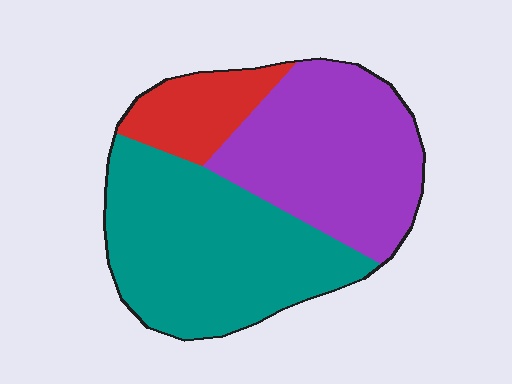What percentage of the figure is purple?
Purple takes up between a third and a half of the figure.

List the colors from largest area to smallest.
From largest to smallest: teal, purple, red.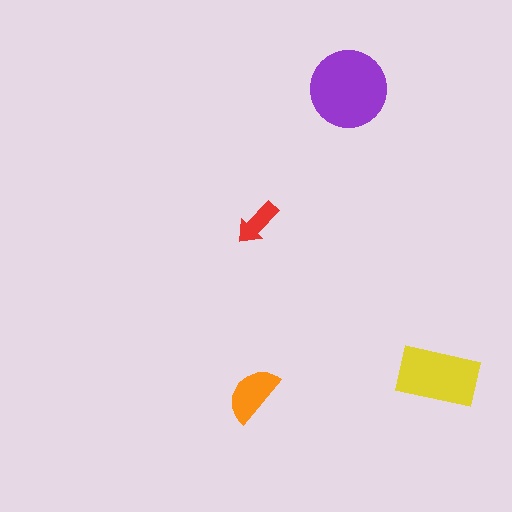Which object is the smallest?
The red arrow.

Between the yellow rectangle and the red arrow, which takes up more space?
The yellow rectangle.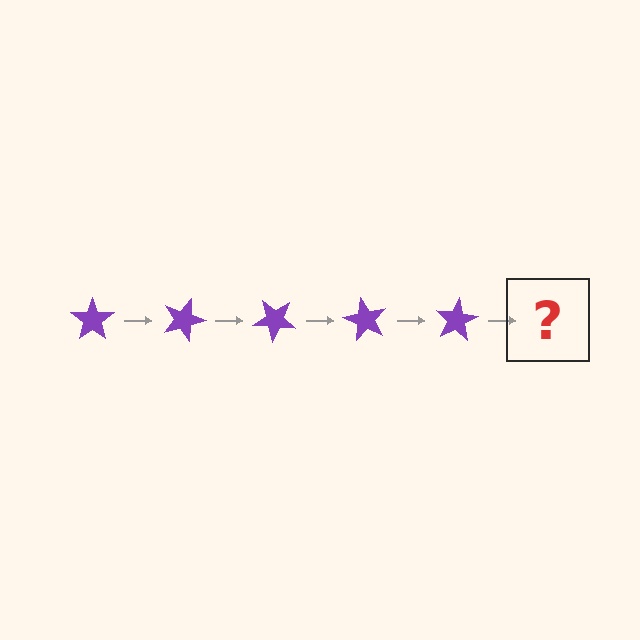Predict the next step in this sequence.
The next step is a purple star rotated 100 degrees.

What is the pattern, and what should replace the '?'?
The pattern is that the star rotates 20 degrees each step. The '?' should be a purple star rotated 100 degrees.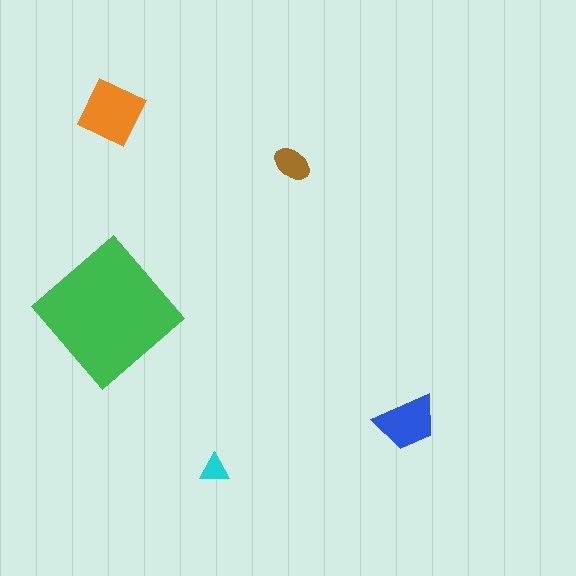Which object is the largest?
The green diamond.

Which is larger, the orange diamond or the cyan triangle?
The orange diamond.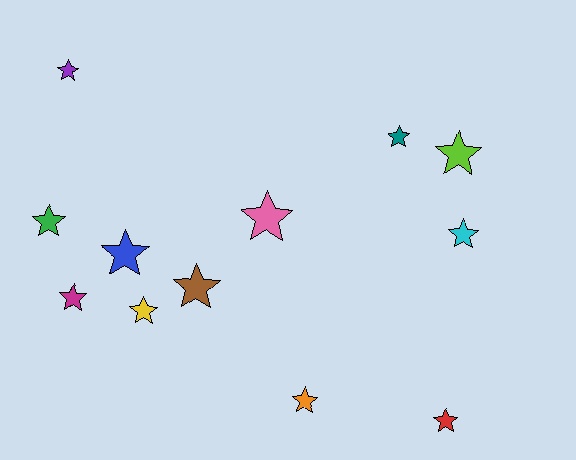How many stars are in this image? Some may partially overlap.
There are 12 stars.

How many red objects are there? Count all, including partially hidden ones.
There is 1 red object.